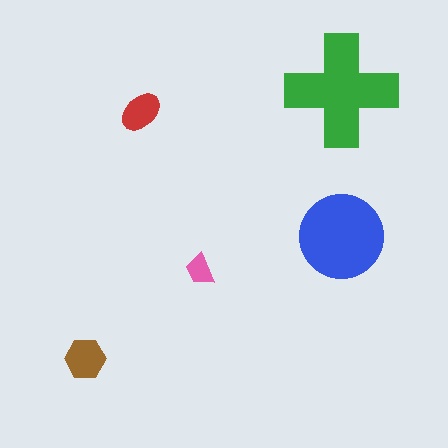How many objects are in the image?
There are 5 objects in the image.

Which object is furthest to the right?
The blue circle is rightmost.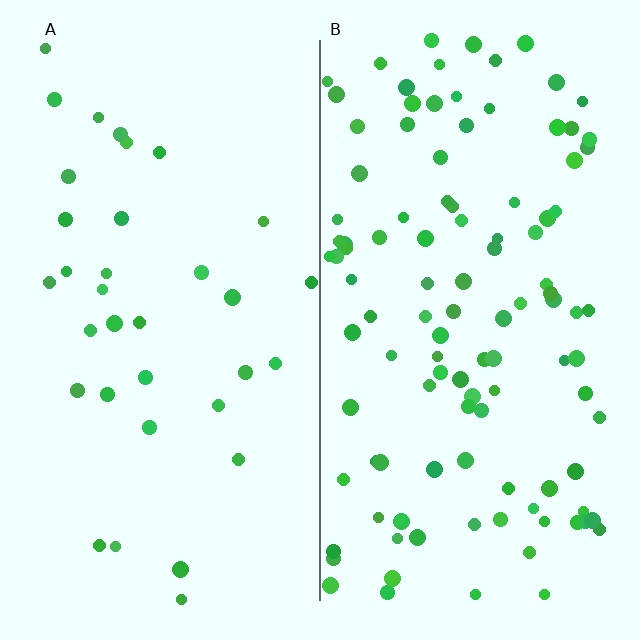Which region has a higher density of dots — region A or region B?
B (the right).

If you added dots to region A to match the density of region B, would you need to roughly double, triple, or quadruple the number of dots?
Approximately triple.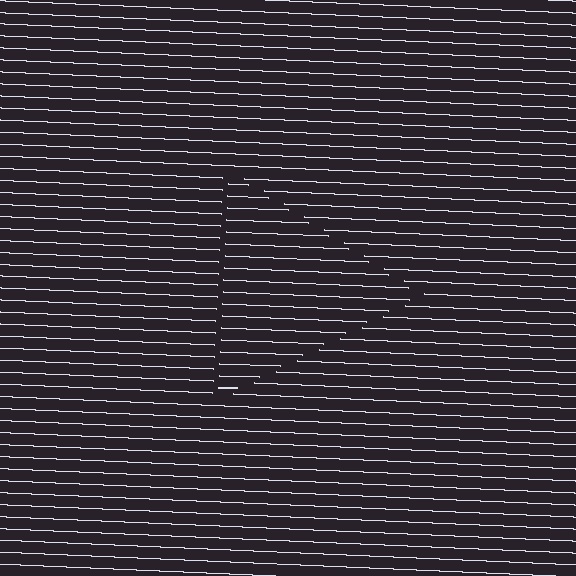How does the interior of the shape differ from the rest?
The interior of the shape contains the same grating, shifted by half a period — the contour is defined by the phase discontinuity where line-ends from the inner and outer gratings abut.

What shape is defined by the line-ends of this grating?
An illusory triangle. The interior of the shape contains the same grating, shifted by half a period — the contour is defined by the phase discontinuity where line-ends from the inner and outer gratings abut.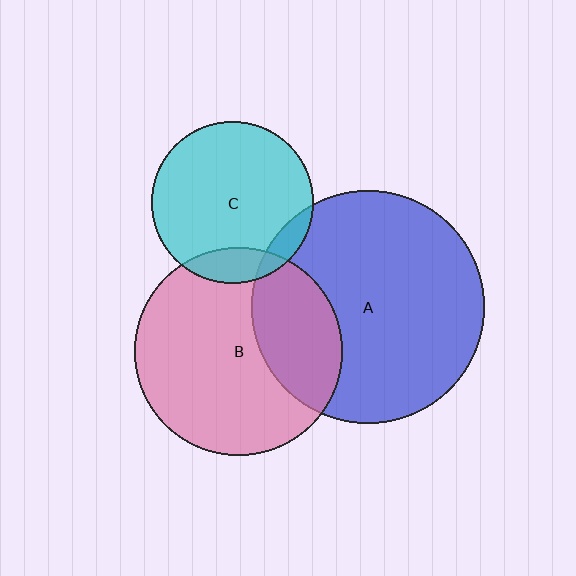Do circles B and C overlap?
Yes.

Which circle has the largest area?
Circle A (blue).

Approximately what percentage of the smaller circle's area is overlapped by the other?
Approximately 15%.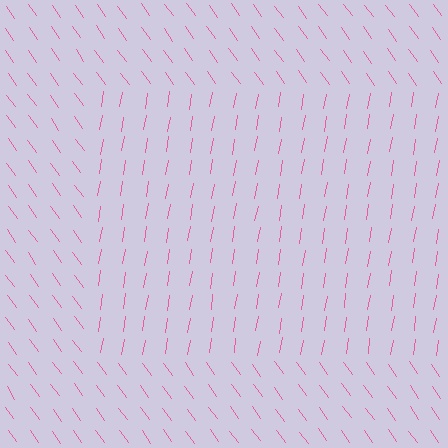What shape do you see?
I see a rectangle.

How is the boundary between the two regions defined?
The boundary is defined purely by a change in line orientation (approximately 45 degrees difference). All lines are the same color and thickness.